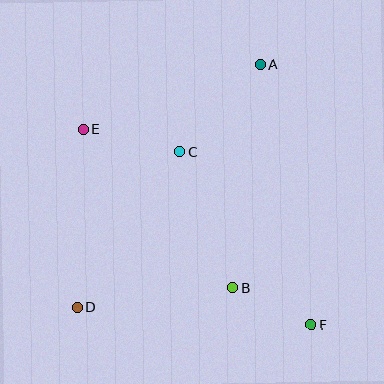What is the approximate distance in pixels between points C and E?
The distance between C and E is approximately 100 pixels.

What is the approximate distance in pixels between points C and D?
The distance between C and D is approximately 187 pixels.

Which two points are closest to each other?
Points B and F are closest to each other.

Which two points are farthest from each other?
Points A and D are farthest from each other.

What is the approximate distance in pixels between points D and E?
The distance between D and E is approximately 178 pixels.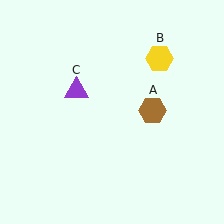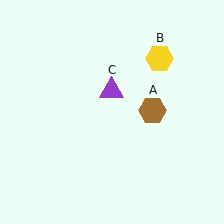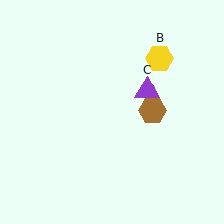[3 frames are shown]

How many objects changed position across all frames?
1 object changed position: purple triangle (object C).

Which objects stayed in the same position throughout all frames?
Brown hexagon (object A) and yellow hexagon (object B) remained stationary.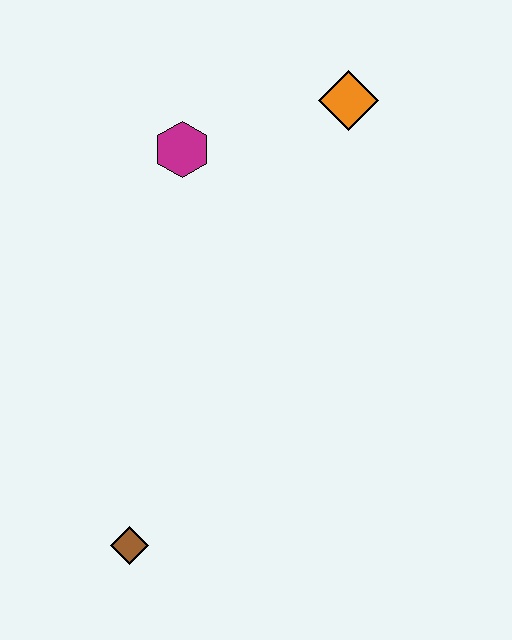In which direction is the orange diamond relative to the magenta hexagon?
The orange diamond is to the right of the magenta hexagon.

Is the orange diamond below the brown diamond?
No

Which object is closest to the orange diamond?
The magenta hexagon is closest to the orange diamond.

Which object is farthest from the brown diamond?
The orange diamond is farthest from the brown diamond.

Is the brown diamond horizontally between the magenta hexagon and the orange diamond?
No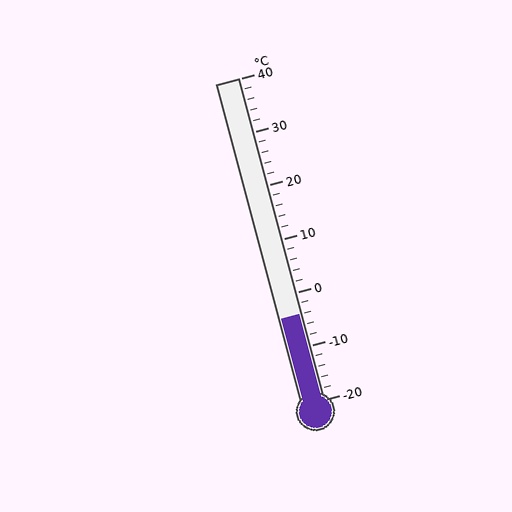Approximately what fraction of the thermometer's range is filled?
The thermometer is filled to approximately 25% of its range.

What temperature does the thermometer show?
The thermometer shows approximately -4°C.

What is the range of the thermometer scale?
The thermometer scale ranges from -20°C to 40°C.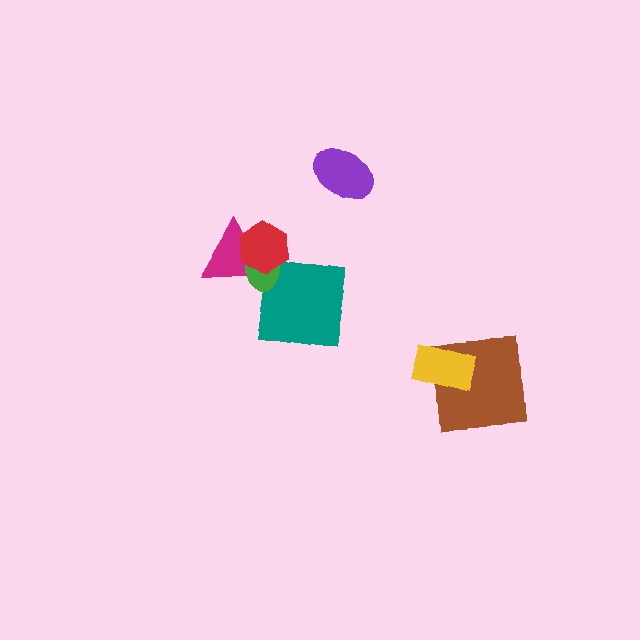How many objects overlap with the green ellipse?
3 objects overlap with the green ellipse.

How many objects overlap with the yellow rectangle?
1 object overlaps with the yellow rectangle.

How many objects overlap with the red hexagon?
2 objects overlap with the red hexagon.